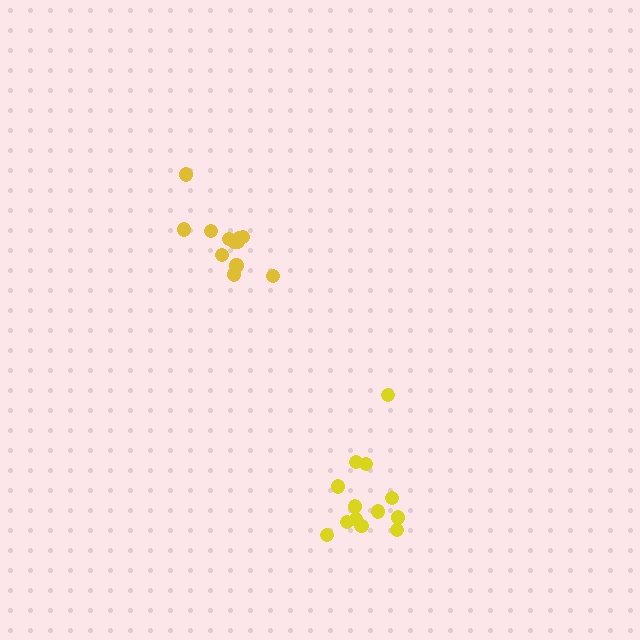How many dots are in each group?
Group 1: 13 dots, Group 2: 12 dots (25 total).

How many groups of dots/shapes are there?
There are 2 groups.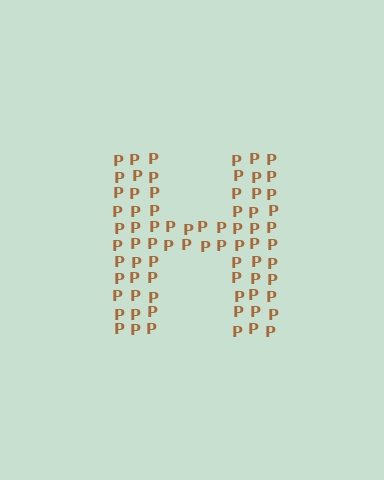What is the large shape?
The large shape is the letter H.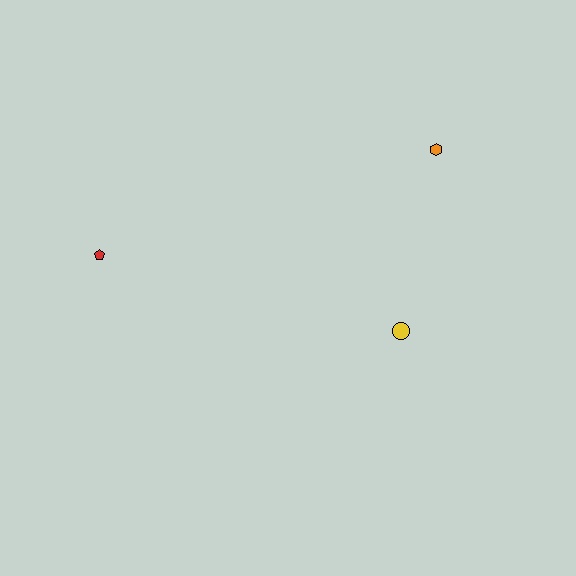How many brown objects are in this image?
There are no brown objects.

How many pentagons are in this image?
There is 1 pentagon.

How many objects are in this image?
There are 3 objects.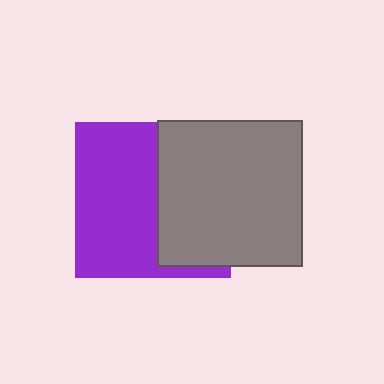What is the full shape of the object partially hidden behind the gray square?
The partially hidden object is a purple square.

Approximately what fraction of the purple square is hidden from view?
Roughly 44% of the purple square is hidden behind the gray square.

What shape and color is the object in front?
The object in front is a gray square.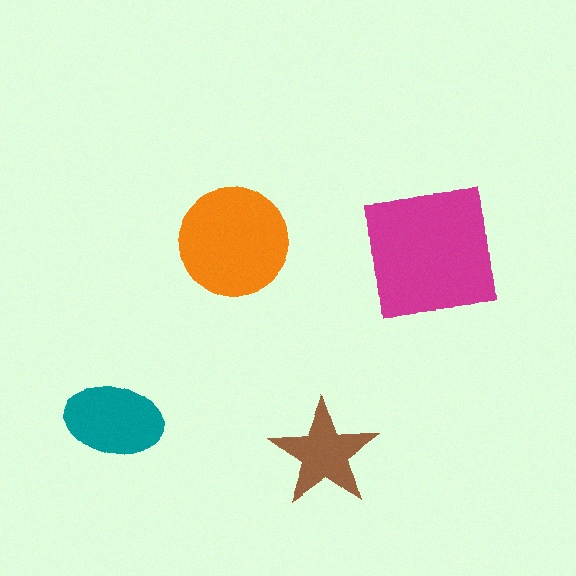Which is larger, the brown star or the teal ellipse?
The teal ellipse.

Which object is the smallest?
The brown star.